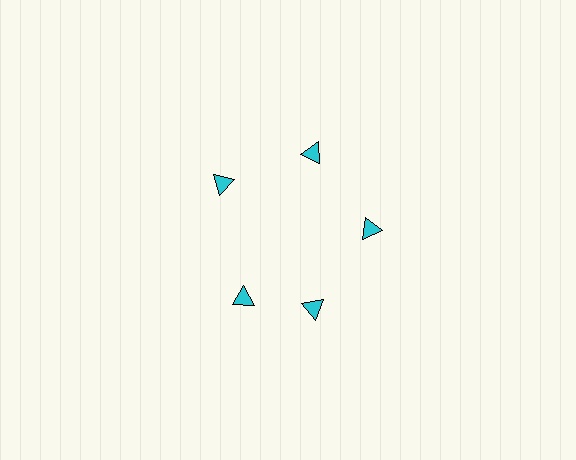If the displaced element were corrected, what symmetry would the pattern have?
It would have 5-fold rotational symmetry — the pattern would map onto itself every 72 degrees.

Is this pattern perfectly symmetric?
No. The 5 cyan triangles are arranged in a ring, but one element near the 8 o'clock position is rotated out of alignment along the ring, breaking the 5-fold rotational symmetry.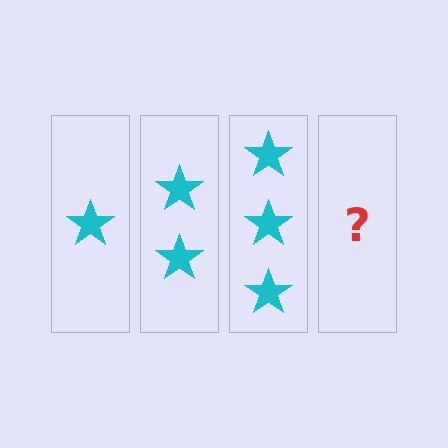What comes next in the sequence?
The next element should be 4 stars.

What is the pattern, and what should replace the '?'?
The pattern is that each step adds one more star. The '?' should be 4 stars.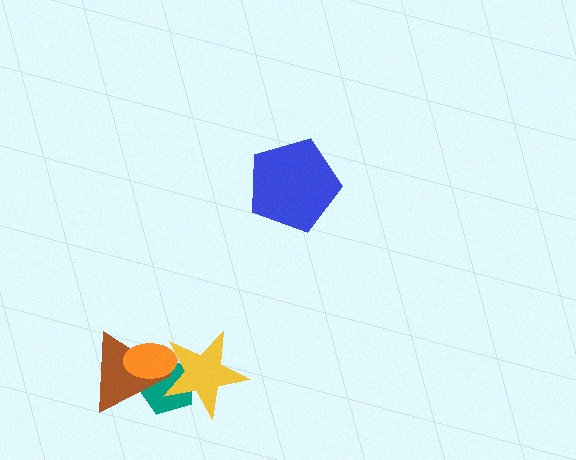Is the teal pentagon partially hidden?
Yes, it is partially covered by another shape.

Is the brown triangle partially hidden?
Yes, it is partially covered by another shape.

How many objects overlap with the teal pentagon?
3 objects overlap with the teal pentagon.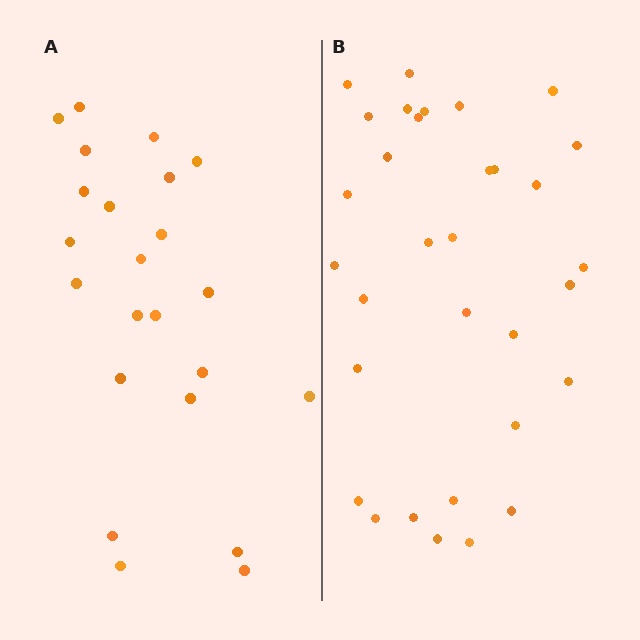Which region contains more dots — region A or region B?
Region B (the right region) has more dots.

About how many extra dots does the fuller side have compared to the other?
Region B has roughly 8 or so more dots than region A.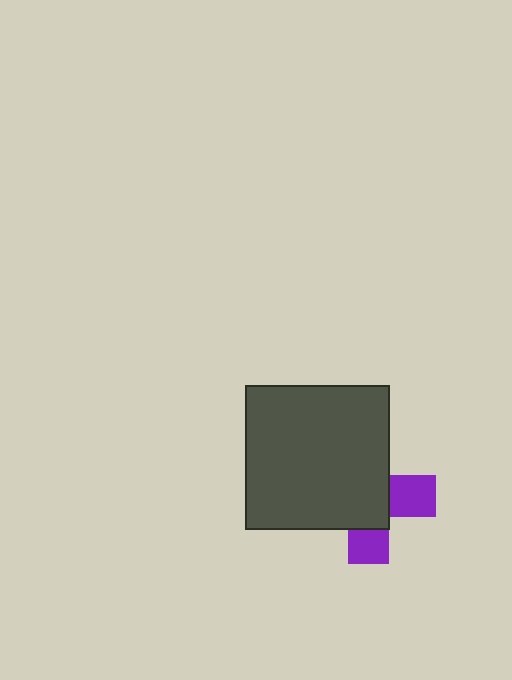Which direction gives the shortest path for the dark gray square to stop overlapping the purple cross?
Moving toward the upper-left gives the shortest separation.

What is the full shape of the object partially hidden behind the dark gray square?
The partially hidden object is a purple cross.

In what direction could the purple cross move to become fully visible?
The purple cross could move toward the lower-right. That would shift it out from behind the dark gray square entirely.